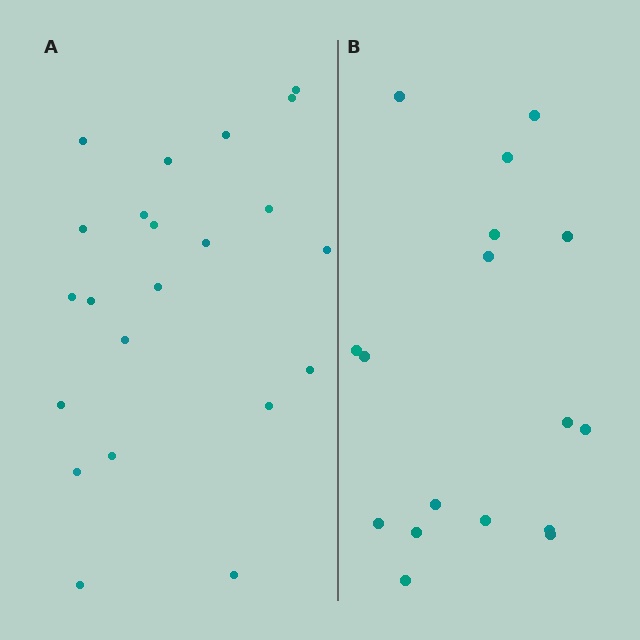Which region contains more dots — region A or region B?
Region A (the left region) has more dots.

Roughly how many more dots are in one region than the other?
Region A has about 5 more dots than region B.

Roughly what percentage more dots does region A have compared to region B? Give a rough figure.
About 30% more.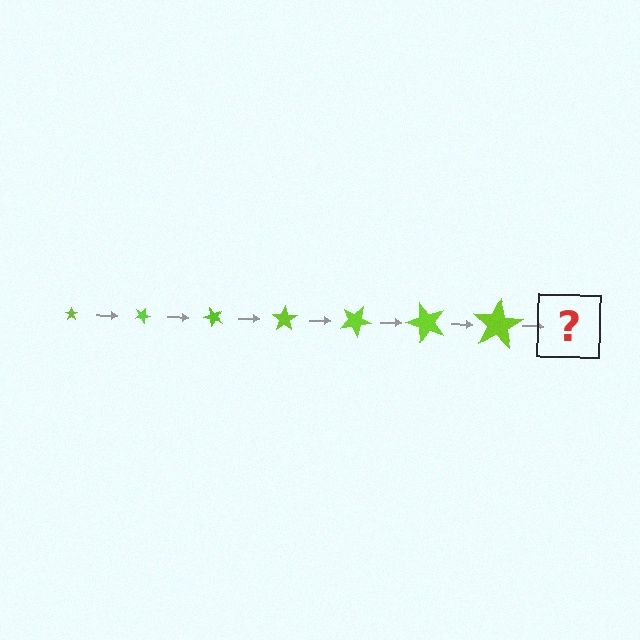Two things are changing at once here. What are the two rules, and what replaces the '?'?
The two rules are that the star grows larger each step and it rotates 25 degrees each step. The '?' should be a star, larger than the previous one and rotated 175 degrees from the start.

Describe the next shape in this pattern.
It should be a star, larger than the previous one and rotated 175 degrees from the start.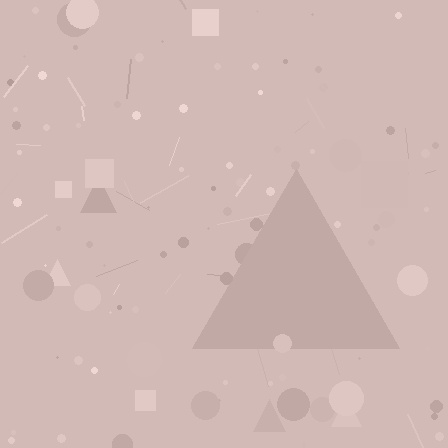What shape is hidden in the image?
A triangle is hidden in the image.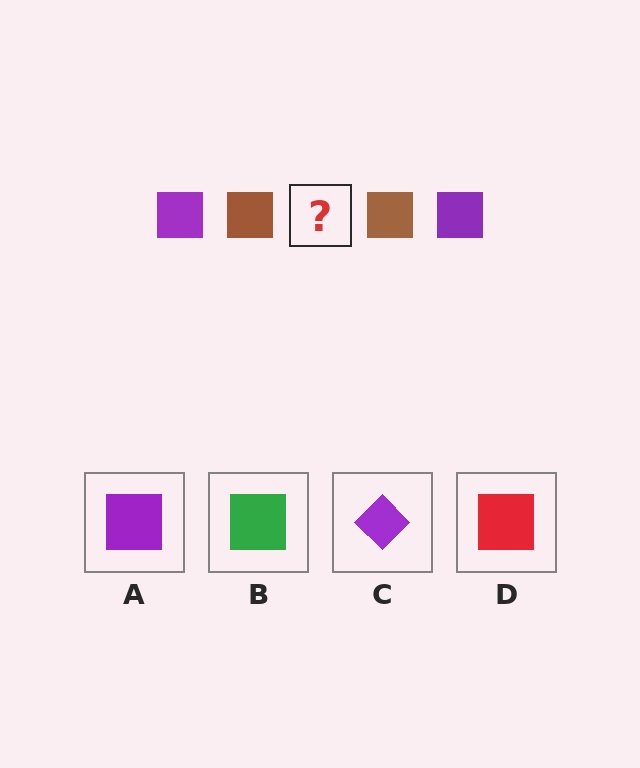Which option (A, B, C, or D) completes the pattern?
A.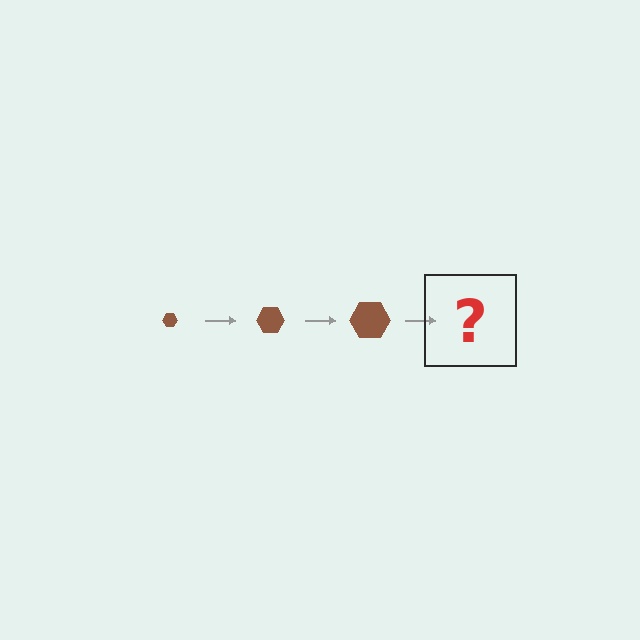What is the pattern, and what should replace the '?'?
The pattern is that the hexagon gets progressively larger each step. The '?' should be a brown hexagon, larger than the previous one.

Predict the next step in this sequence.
The next step is a brown hexagon, larger than the previous one.